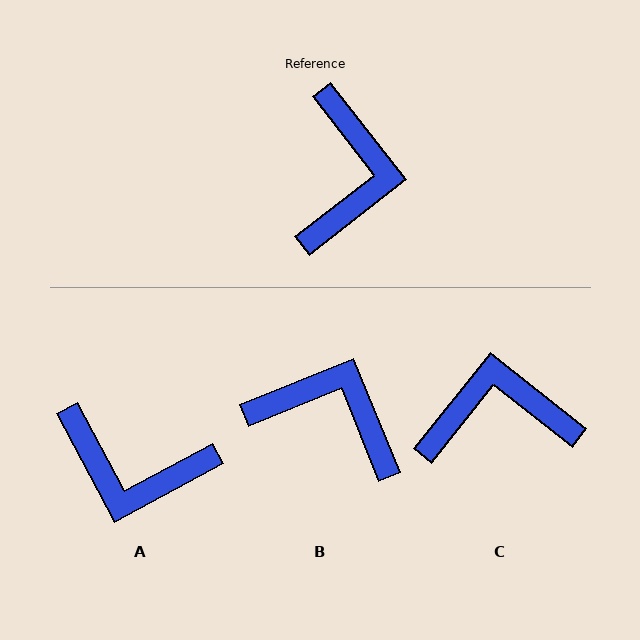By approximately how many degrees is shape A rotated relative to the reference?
Approximately 100 degrees clockwise.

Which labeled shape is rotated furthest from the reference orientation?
C, about 104 degrees away.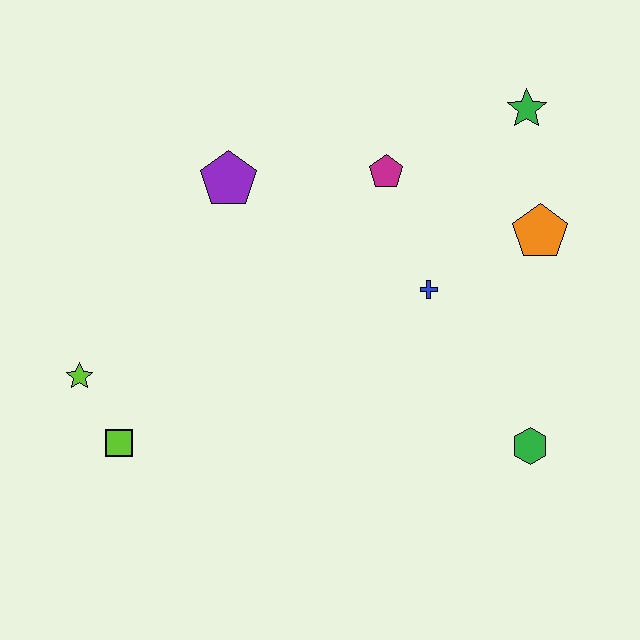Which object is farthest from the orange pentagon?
The lime star is farthest from the orange pentagon.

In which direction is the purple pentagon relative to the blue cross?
The purple pentagon is to the left of the blue cross.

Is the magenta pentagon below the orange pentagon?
No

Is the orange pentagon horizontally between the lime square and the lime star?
No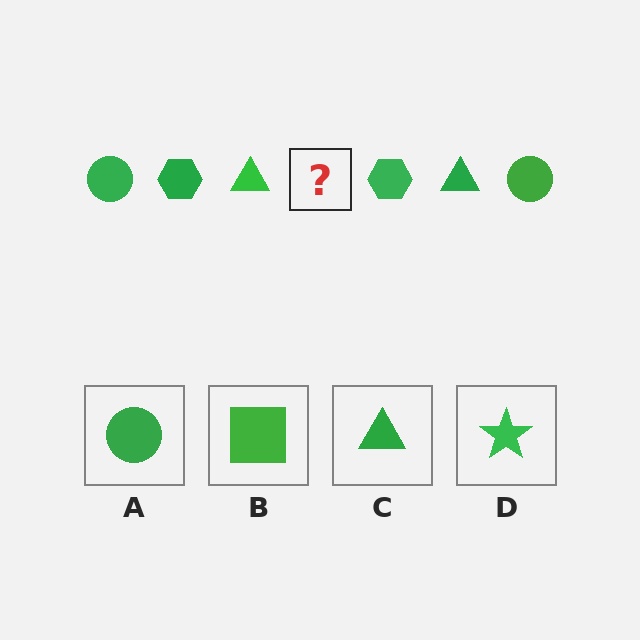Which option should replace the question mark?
Option A.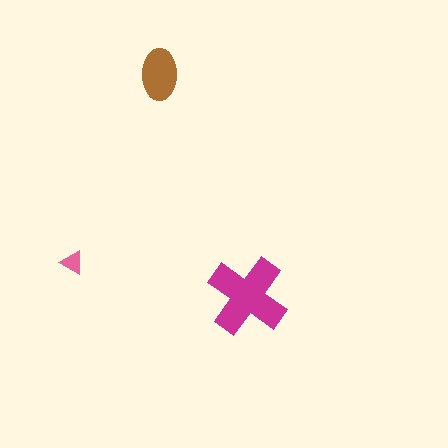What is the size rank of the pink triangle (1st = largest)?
3rd.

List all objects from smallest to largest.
The pink triangle, the brown ellipse, the magenta cross.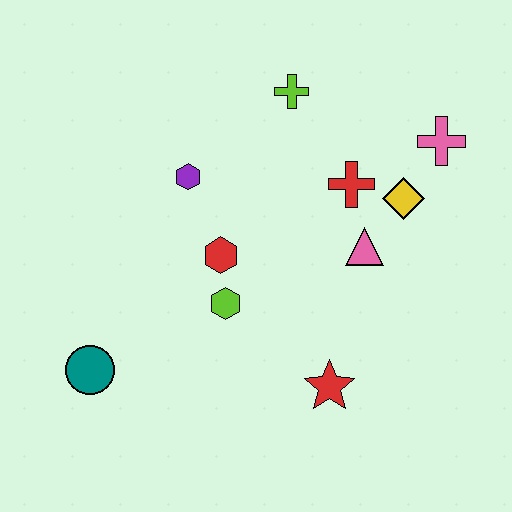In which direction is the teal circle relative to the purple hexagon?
The teal circle is below the purple hexagon.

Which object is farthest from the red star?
The lime cross is farthest from the red star.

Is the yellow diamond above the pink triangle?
Yes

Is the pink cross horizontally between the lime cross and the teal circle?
No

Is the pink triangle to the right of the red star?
Yes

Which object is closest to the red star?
The lime hexagon is closest to the red star.